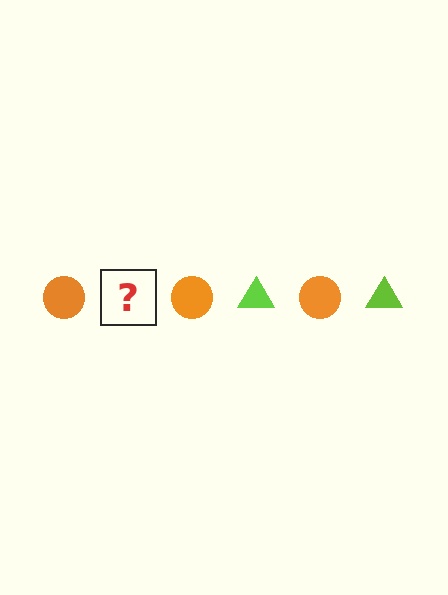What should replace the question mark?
The question mark should be replaced with a lime triangle.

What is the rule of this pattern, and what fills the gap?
The rule is that the pattern alternates between orange circle and lime triangle. The gap should be filled with a lime triangle.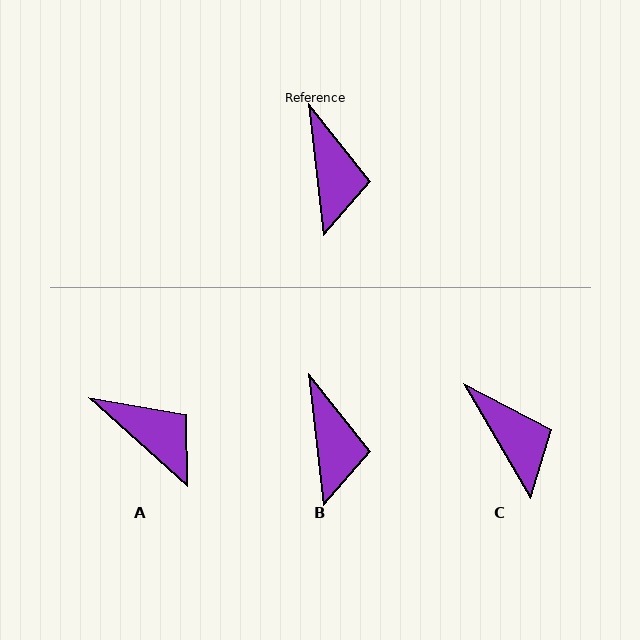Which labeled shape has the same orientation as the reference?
B.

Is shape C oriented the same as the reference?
No, it is off by about 24 degrees.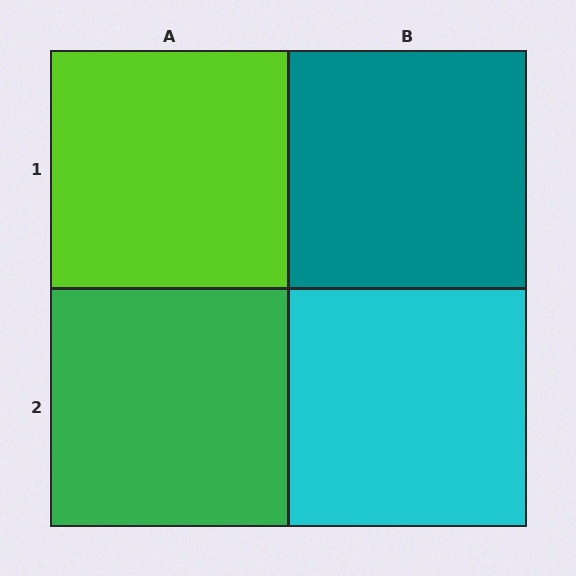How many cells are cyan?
1 cell is cyan.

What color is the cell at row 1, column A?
Lime.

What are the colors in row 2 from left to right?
Green, cyan.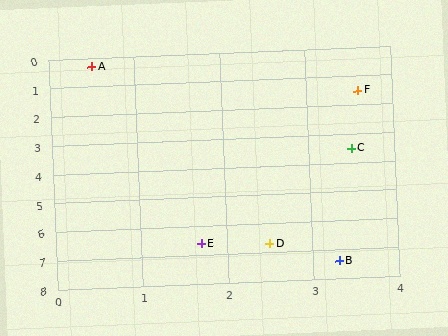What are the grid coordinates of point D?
Point D is at approximately (2.5, 6.7).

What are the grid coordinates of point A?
Point A is at approximately (0.5, 0.3).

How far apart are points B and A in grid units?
Points B and A are about 7.6 grid units apart.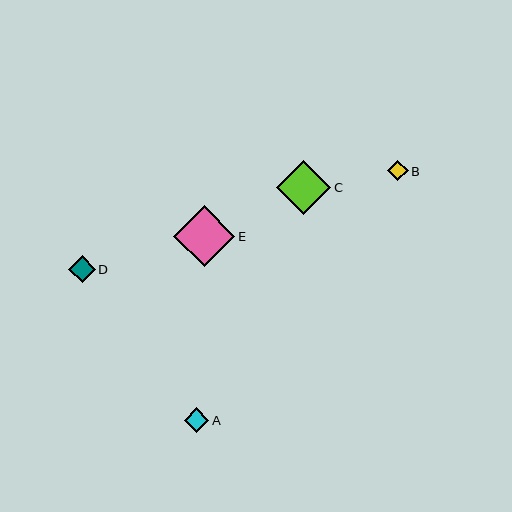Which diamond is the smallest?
Diamond B is the smallest with a size of approximately 20 pixels.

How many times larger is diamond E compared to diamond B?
Diamond E is approximately 3.0 times the size of diamond B.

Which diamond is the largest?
Diamond E is the largest with a size of approximately 61 pixels.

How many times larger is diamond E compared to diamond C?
Diamond E is approximately 1.1 times the size of diamond C.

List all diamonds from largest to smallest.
From largest to smallest: E, C, D, A, B.